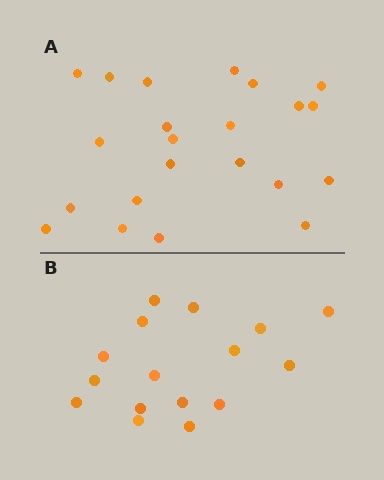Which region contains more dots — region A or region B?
Region A (the top region) has more dots.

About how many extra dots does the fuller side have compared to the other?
Region A has about 6 more dots than region B.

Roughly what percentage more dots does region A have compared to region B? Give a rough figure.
About 40% more.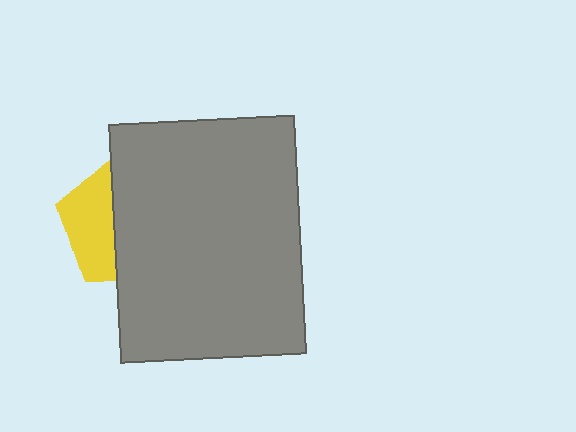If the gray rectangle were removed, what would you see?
You would see the complete yellow pentagon.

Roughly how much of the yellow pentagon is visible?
A small part of it is visible (roughly 39%).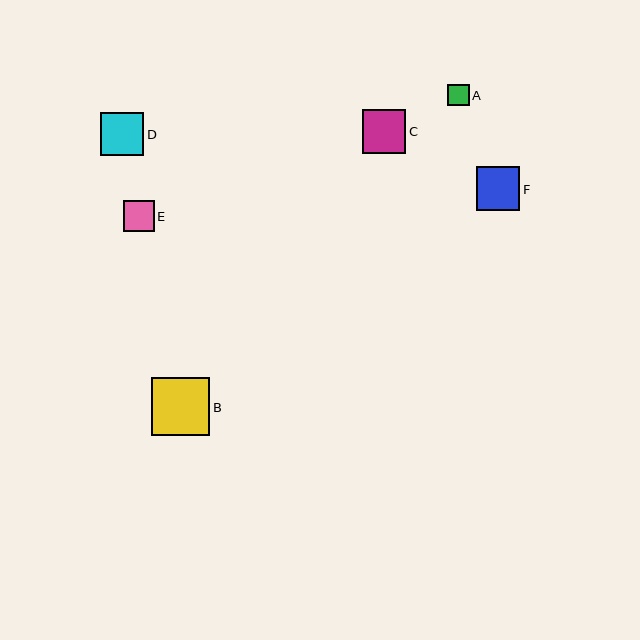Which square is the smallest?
Square A is the smallest with a size of approximately 22 pixels.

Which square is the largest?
Square B is the largest with a size of approximately 58 pixels.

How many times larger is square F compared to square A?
Square F is approximately 2.0 times the size of square A.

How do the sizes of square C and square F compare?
Square C and square F are approximately the same size.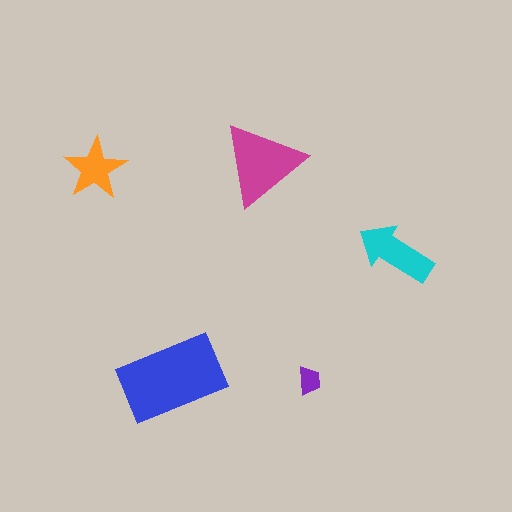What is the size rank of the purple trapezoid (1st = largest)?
5th.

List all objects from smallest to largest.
The purple trapezoid, the orange star, the cyan arrow, the magenta triangle, the blue rectangle.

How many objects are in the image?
There are 5 objects in the image.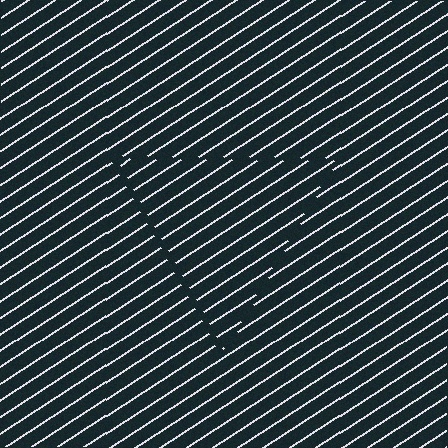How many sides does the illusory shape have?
3 sides — the line-ends trace a triangle.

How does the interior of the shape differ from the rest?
The interior of the shape contains the same grating, shifted by half a period — the contour is defined by the phase discontinuity where line-ends from the inner and outer gratings abut.